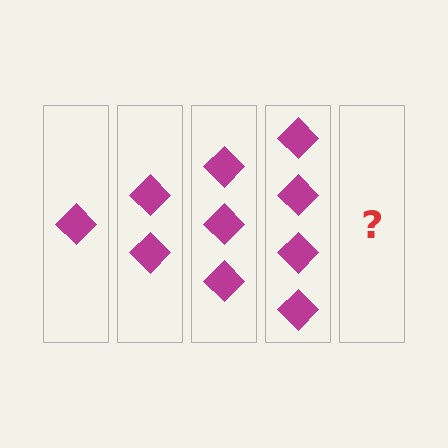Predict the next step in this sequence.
The next step is 5 diamonds.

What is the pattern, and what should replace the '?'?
The pattern is that each step adds one more diamond. The '?' should be 5 diamonds.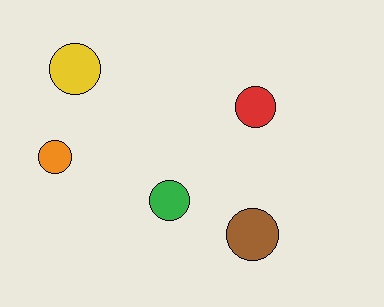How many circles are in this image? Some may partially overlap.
There are 5 circles.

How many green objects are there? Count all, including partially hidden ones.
There is 1 green object.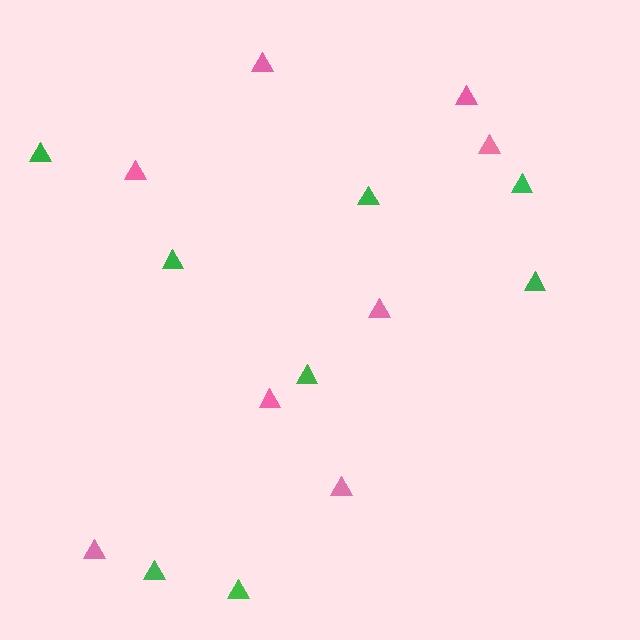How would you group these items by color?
There are 2 groups: one group of pink triangles (8) and one group of green triangles (8).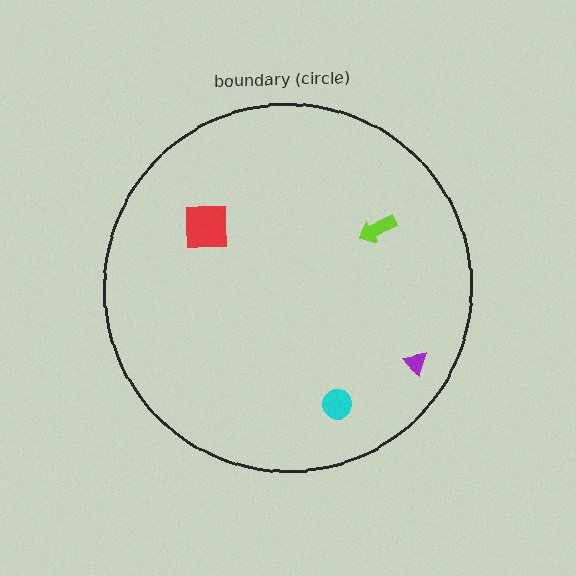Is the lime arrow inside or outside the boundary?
Inside.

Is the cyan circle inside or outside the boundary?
Inside.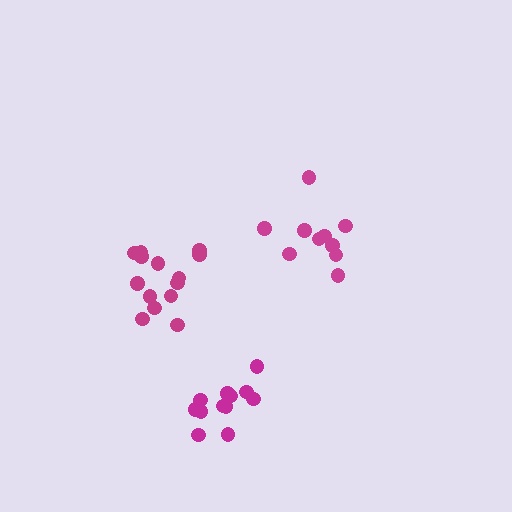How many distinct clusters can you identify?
There are 3 distinct clusters.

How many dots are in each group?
Group 1: 14 dots, Group 2: 10 dots, Group 3: 12 dots (36 total).